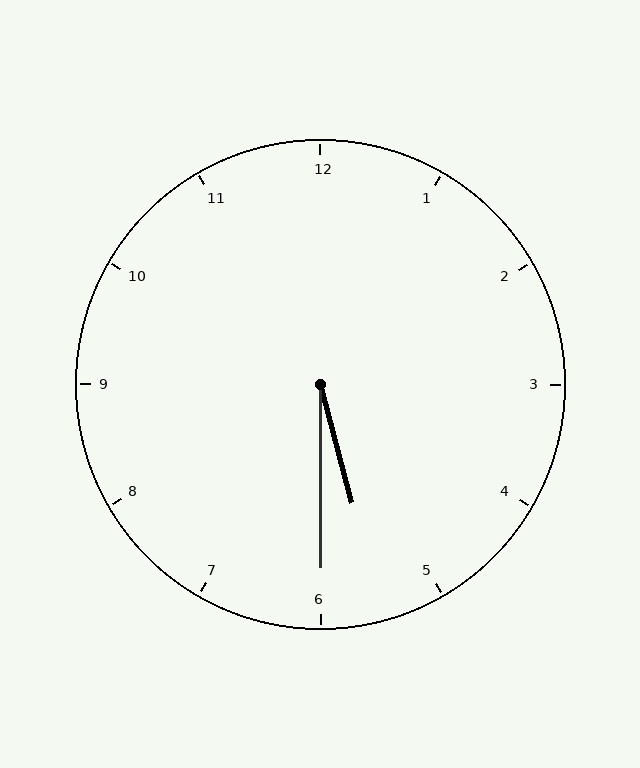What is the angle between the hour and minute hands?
Approximately 15 degrees.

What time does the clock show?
5:30.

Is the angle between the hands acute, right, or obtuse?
It is acute.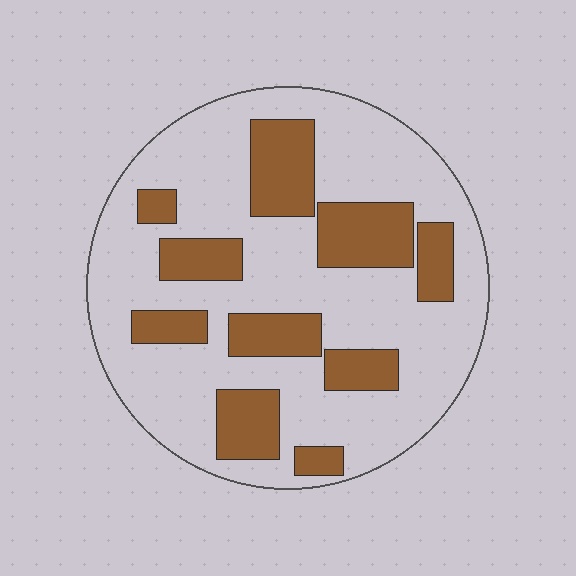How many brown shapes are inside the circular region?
10.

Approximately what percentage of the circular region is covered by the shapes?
Approximately 30%.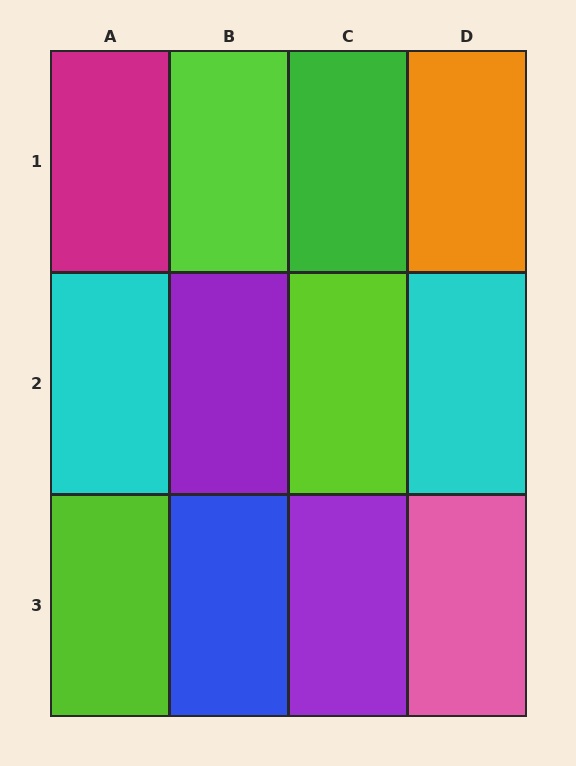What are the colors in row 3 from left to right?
Lime, blue, purple, pink.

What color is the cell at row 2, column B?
Purple.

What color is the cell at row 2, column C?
Lime.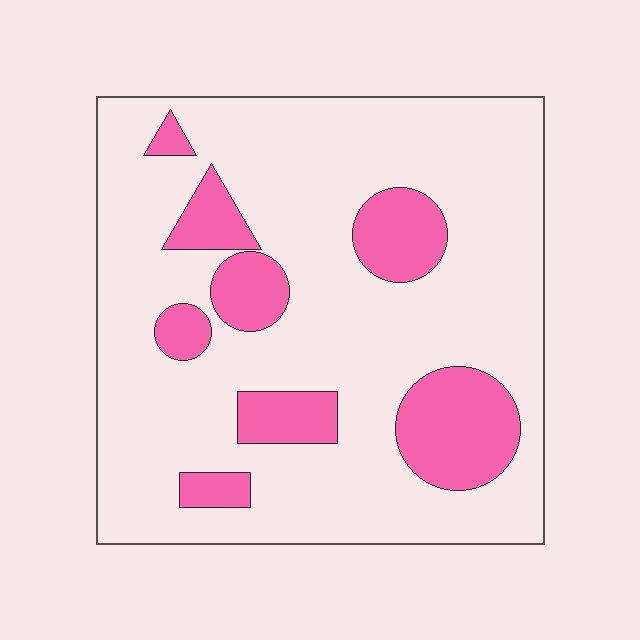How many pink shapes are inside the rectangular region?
8.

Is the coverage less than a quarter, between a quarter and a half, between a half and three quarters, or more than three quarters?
Less than a quarter.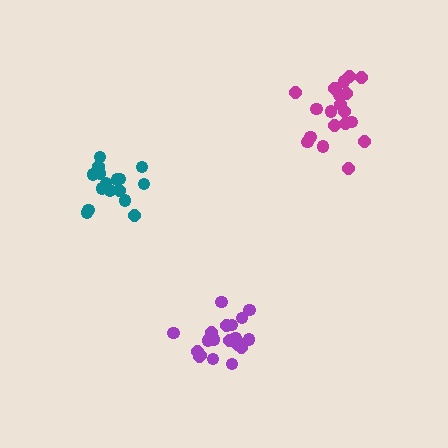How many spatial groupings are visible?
There are 3 spatial groupings.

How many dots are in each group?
Group 1: 20 dots, Group 2: 17 dots, Group 3: 20 dots (57 total).